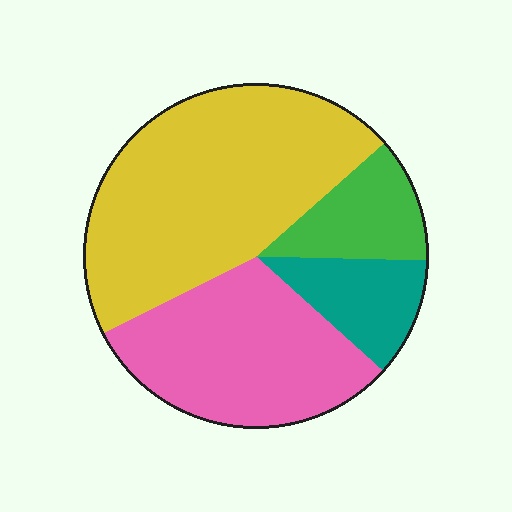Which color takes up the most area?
Yellow, at roughly 45%.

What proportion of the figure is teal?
Teal covers around 10% of the figure.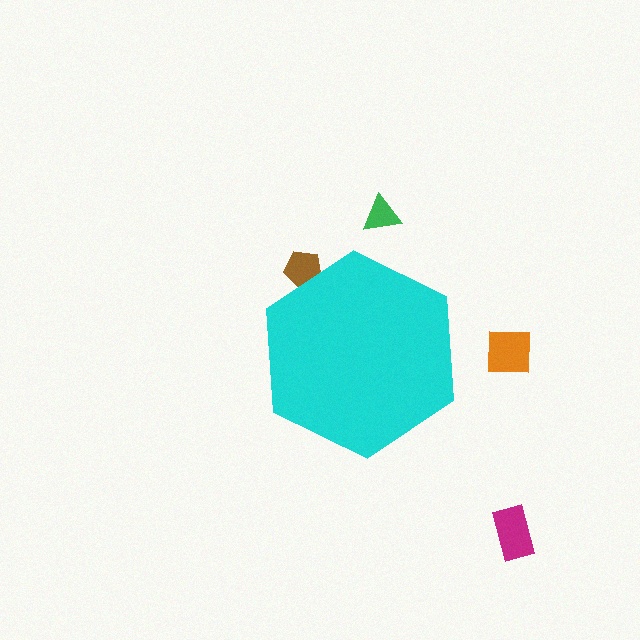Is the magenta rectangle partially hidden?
No, the magenta rectangle is fully visible.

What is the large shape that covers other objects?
A cyan hexagon.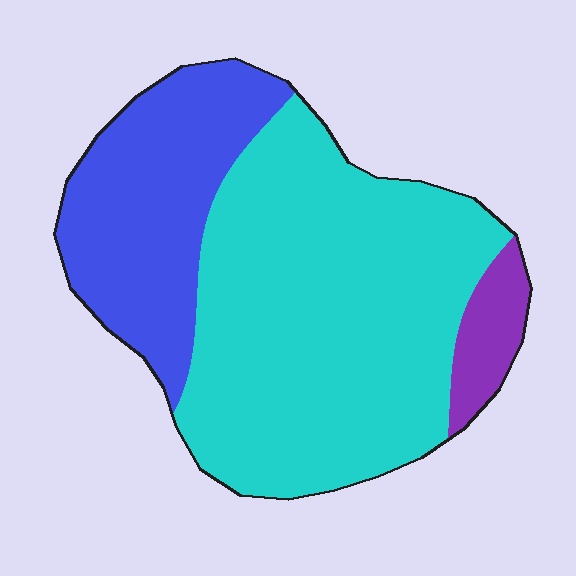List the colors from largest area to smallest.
From largest to smallest: cyan, blue, purple.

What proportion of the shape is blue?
Blue covers around 30% of the shape.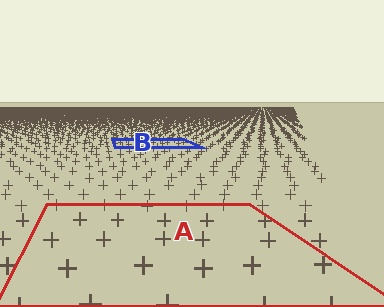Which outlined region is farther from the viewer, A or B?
Region B is farther from the viewer — the texture elements inside it appear smaller and more densely packed.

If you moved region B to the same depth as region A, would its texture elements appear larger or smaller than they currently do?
They would appear larger. At a closer depth, the same texture elements are projected at a bigger on-screen size.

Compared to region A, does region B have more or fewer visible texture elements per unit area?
Region B has more texture elements per unit area — they are packed more densely because it is farther away.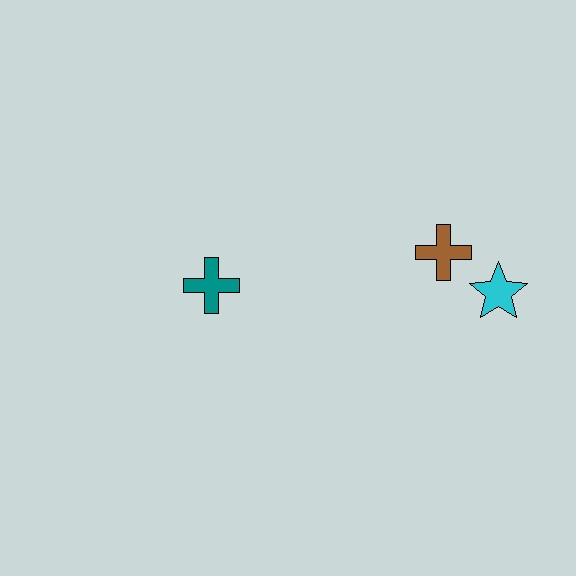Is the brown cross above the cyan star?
Yes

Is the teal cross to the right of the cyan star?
No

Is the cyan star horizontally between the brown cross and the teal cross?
No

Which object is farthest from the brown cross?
The teal cross is farthest from the brown cross.